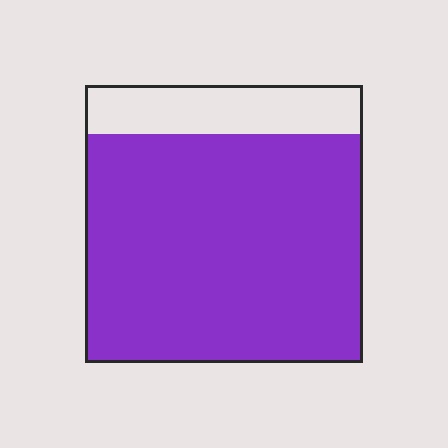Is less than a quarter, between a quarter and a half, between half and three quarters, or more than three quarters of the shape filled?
More than three quarters.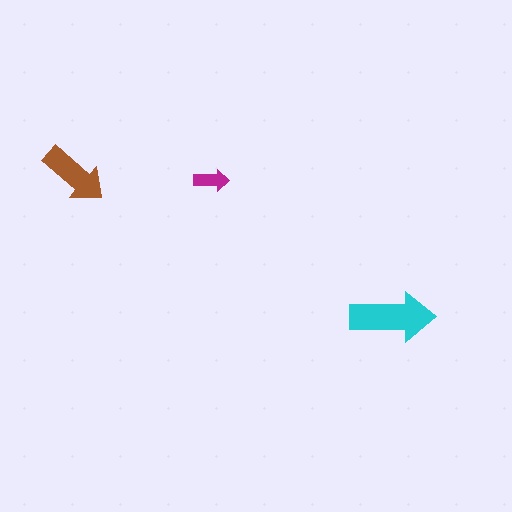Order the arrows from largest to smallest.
the cyan one, the brown one, the magenta one.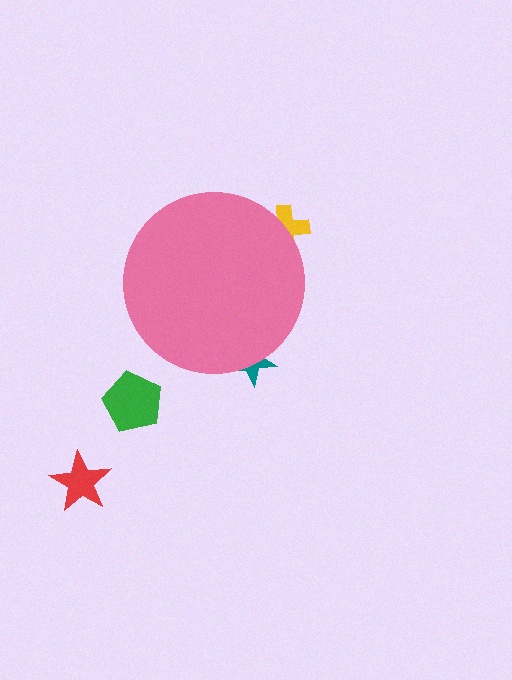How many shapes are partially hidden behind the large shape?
2 shapes are partially hidden.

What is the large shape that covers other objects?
A pink circle.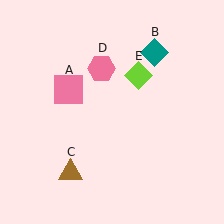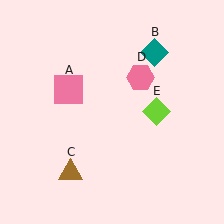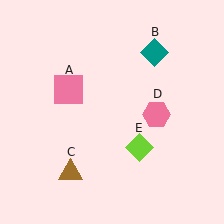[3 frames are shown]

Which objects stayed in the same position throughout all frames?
Pink square (object A) and teal diamond (object B) and brown triangle (object C) remained stationary.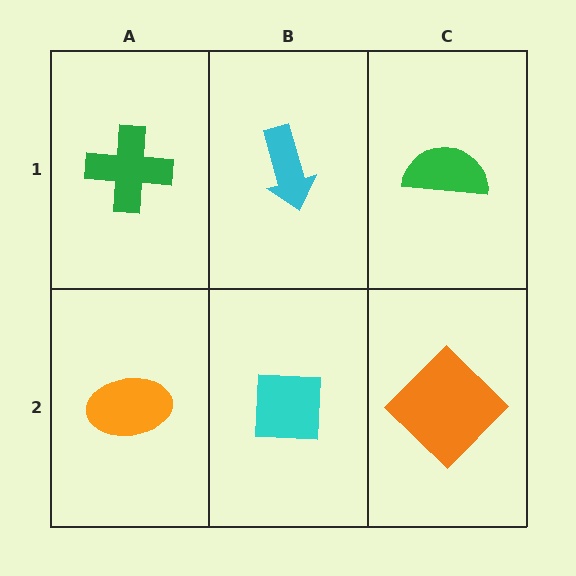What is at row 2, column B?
A cyan square.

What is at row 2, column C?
An orange diamond.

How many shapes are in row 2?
3 shapes.